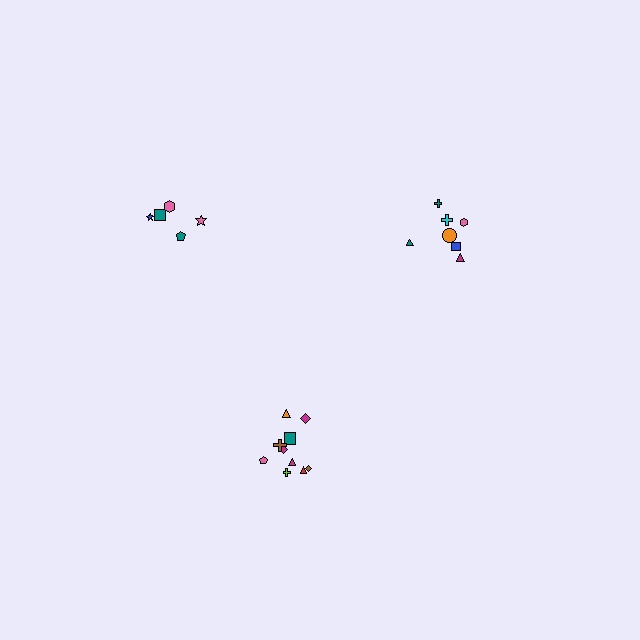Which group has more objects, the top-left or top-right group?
The top-right group.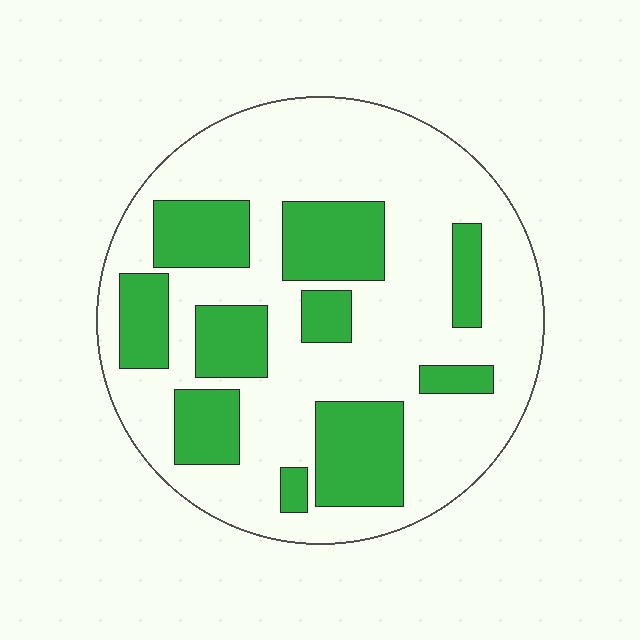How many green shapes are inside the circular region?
10.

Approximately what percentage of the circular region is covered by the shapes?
Approximately 30%.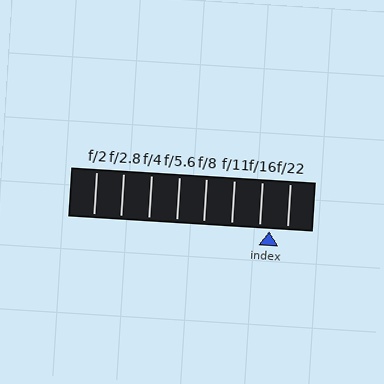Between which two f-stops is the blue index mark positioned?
The index mark is between f/16 and f/22.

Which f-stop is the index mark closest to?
The index mark is closest to f/16.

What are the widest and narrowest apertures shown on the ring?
The widest aperture shown is f/2 and the narrowest is f/22.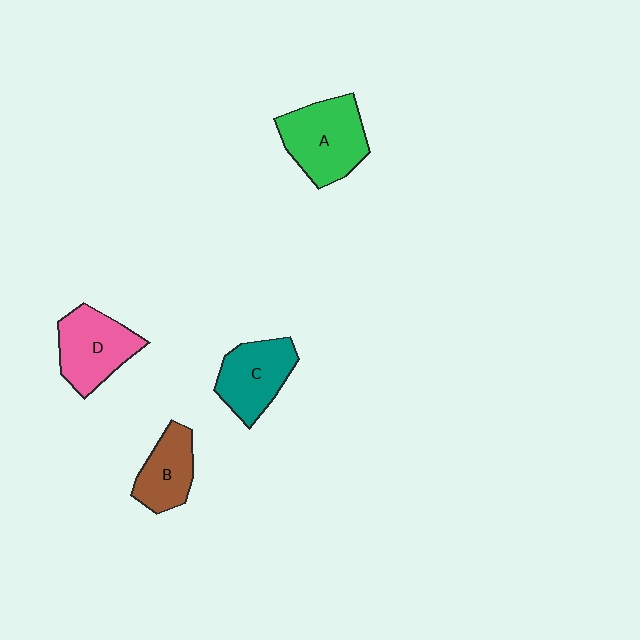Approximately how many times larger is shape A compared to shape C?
Approximately 1.2 times.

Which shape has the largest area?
Shape A (green).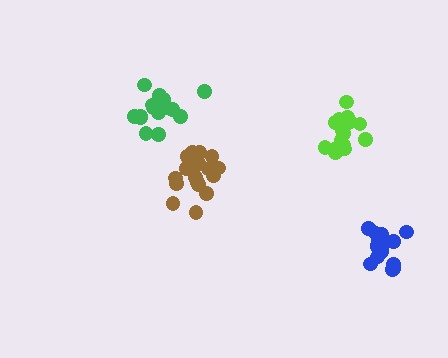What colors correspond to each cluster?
The clusters are colored: lime, brown, blue, green.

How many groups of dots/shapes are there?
There are 4 groups.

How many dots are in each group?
Group 1: 16 dots, Group 2: 19 dots, Group 3: 17 dots, Group 4: 16 dots (68 total).